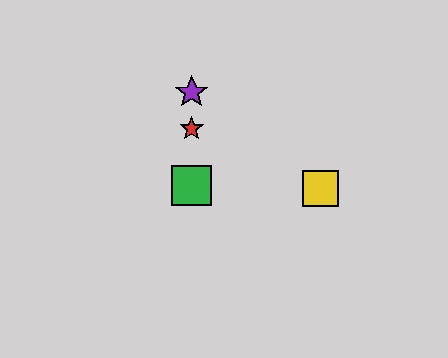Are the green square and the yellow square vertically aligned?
No, the green square is at x≈192 and the yellow square is at x≈320.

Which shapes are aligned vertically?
The red star, the blue hexagon, the green square, the purple star are aligned vertically.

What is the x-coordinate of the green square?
The green square is at x≈192.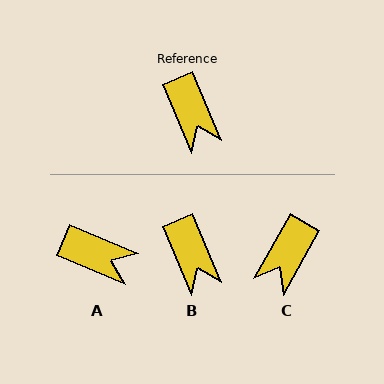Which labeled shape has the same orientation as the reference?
B.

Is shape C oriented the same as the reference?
No, it is off by about 52 degrees.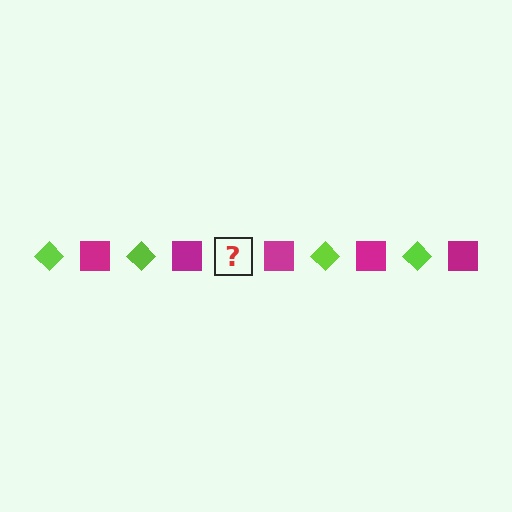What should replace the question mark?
The question mark should be replaced with a lime diamond.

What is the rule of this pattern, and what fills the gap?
The rule is that the pattern alternates between lime diamond and magenta square. The gap should be filled with a lime diamond.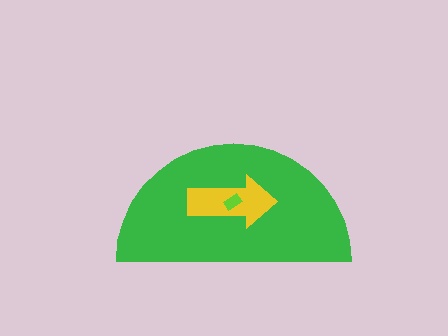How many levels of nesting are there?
3.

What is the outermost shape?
The green semicircle.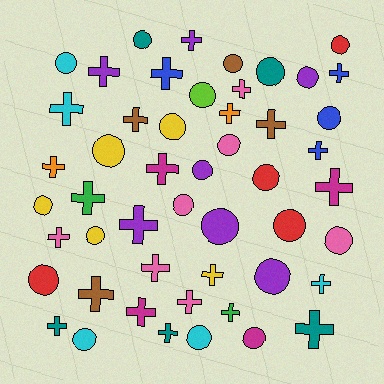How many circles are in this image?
There are 24 circles.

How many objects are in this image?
There are 50 objects.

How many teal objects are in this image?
There are 5 teal objects.